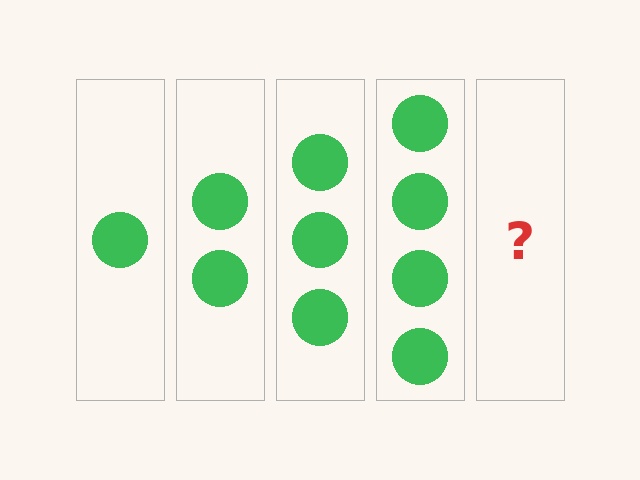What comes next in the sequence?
The next element should be 5 circles.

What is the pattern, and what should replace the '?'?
The pattern is that each step adds one more circle. The '?' should be 5 circles.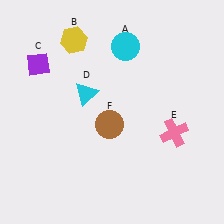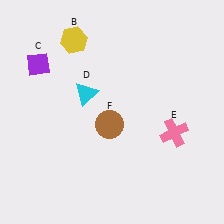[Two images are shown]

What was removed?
The cyan circle (A) was removed in Image 2.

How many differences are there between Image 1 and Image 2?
There is 1 difference between the two images.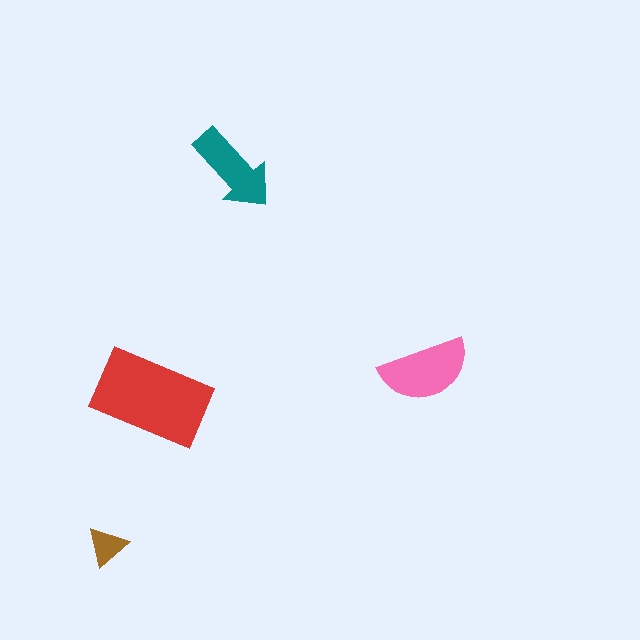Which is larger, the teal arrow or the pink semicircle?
The pink semicircle.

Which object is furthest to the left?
The brown triangle is leftmost.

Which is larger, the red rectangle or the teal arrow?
The red rectangle.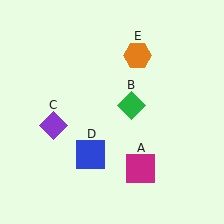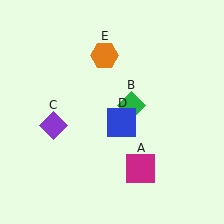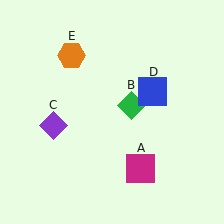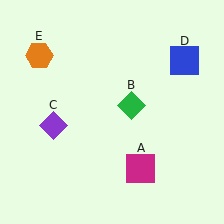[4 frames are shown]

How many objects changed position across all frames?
2 objects changed position: blue square (object D), orange hexagon (object E).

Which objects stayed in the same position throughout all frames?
Magenta square (object A) and green diamond (object B) and purple diamond (object C) remained stationary.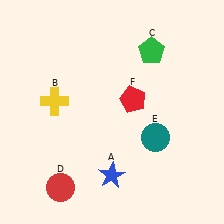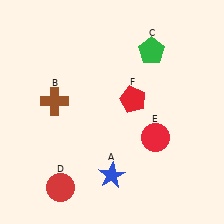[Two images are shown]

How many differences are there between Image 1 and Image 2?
There are 2 differences between the two images.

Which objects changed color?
B changed from yellow to brown. E changed from teal to red.